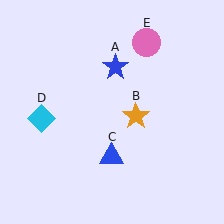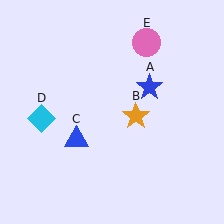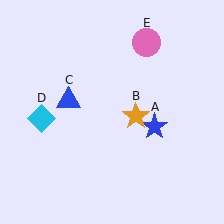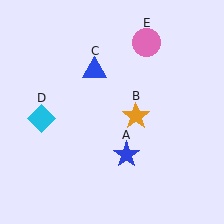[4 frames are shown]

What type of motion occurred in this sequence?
The blue star (object A), blue triangle (object C) rotated clockwise around the center of the scene.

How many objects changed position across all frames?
2 objects changed position: blue star (object A), blue triangle (object C).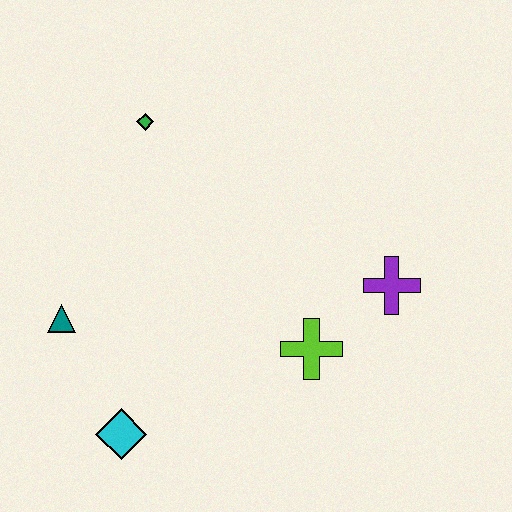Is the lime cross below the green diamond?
Yes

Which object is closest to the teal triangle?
The cyan diamond is closest to the teal triangle.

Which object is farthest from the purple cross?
The teal triangle is farthest from the purple cross.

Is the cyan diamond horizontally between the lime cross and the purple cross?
No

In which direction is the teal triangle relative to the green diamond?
The teal triangle is below the green diamond.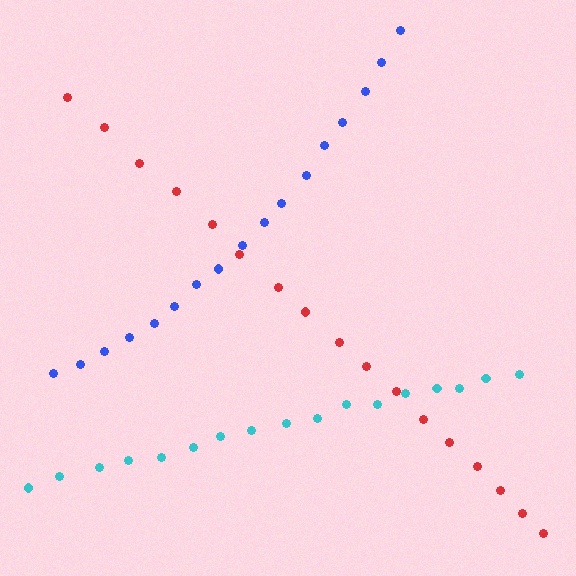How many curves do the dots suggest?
There are 3 distinct paths.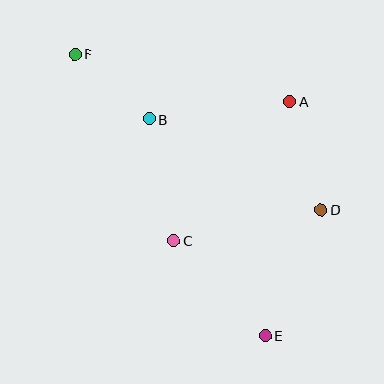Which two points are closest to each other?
Points B and F are closest to each other.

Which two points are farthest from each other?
Points E and F are farthest from each other.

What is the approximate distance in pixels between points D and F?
The distance between D and F is approximately 291 pixels.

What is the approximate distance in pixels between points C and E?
The distance between C and E is approximately 132 pixels.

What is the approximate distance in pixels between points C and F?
The distance between C and F is approximately 211 pixels.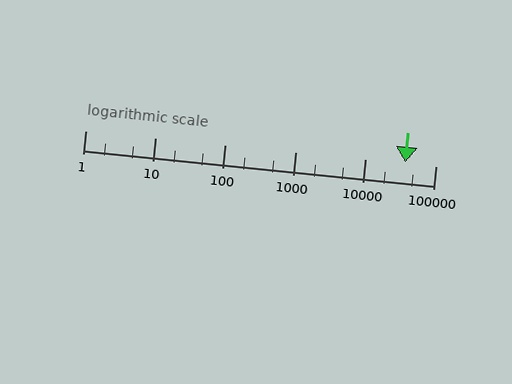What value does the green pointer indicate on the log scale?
The pointer indicates approximately 37000.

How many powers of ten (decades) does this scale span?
The scale spans 5 decades, from 1 to 100000.